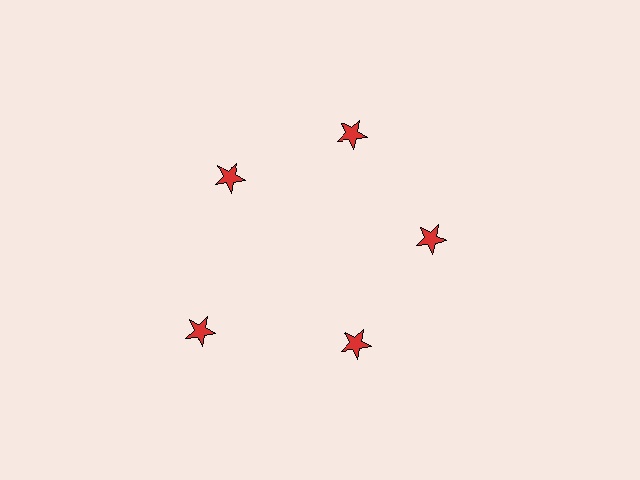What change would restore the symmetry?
The symmetry would be restored by moving it inward, back onto the ring so that all 5 stars sit at equal angles and equal distance from the center.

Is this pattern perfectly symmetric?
No. The 5 red stars are arranged in a ring, but one element near the 8 o'clock position is pushed outward from the center, breaking the 5-fold rotational symmetry.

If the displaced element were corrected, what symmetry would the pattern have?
It would have 5-fold rotational symmetry — the pattern would map onto itself every 72 degrees.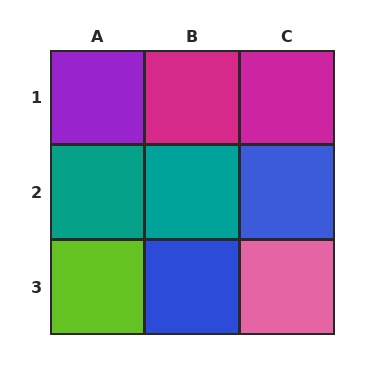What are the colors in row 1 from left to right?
Purple, magenta, magenta.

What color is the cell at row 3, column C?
Pink.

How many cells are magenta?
2 cells are magenta.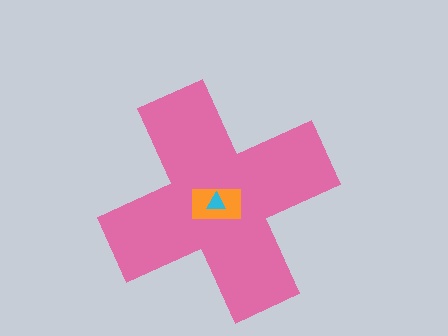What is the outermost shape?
The pink cross.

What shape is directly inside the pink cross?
The orange rectangle.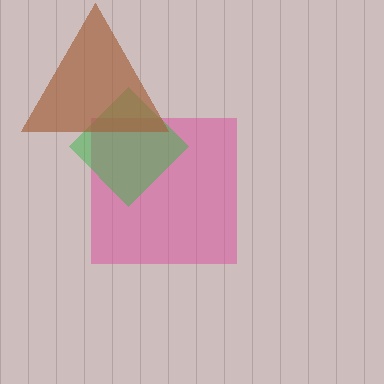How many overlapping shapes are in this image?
There are 3 overlapping shapes in the image.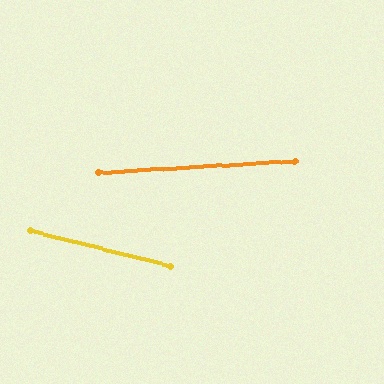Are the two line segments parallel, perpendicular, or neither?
Neither parallel nor perpendicular — they differ by about 18°.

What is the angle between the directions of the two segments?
Approximately 18 degrees.